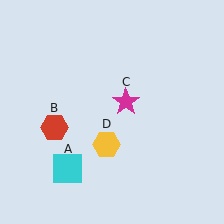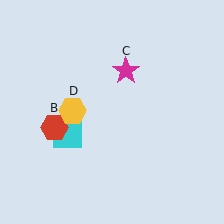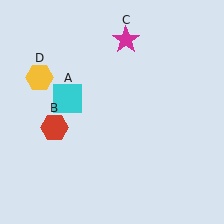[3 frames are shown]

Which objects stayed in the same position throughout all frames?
Red hexagon (object B) remained stationary.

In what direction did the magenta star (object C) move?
The magenta star (object C) moved up.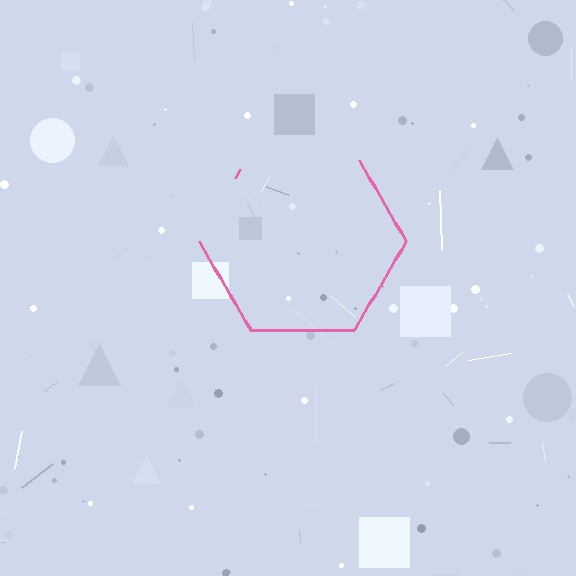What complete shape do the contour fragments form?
The contour fragments form a hexagon.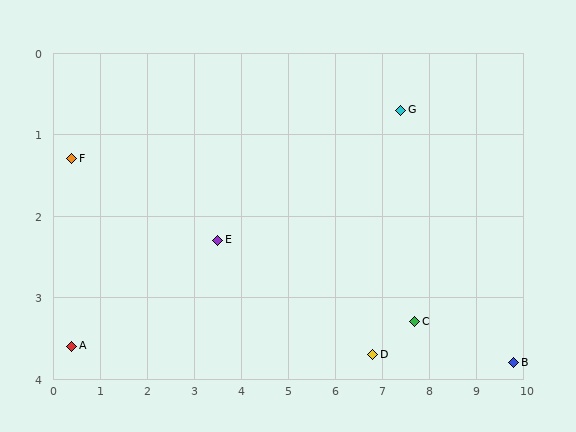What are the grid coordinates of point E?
Point E is at approximately (3.5, 2.3).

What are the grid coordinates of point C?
Point C is at approximately (7.7, 3.3).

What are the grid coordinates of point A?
Point A is at approximately (0.4, 3.6).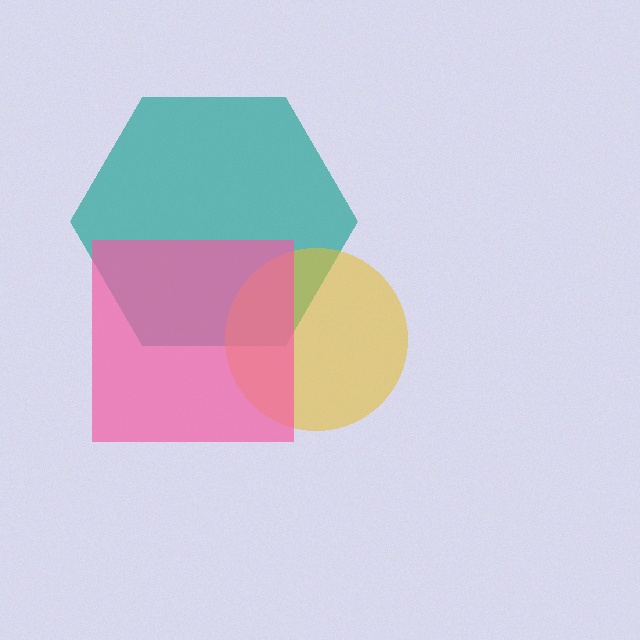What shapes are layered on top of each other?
The layered shapes are: a teal hexagon, a yellow circle, a pink square.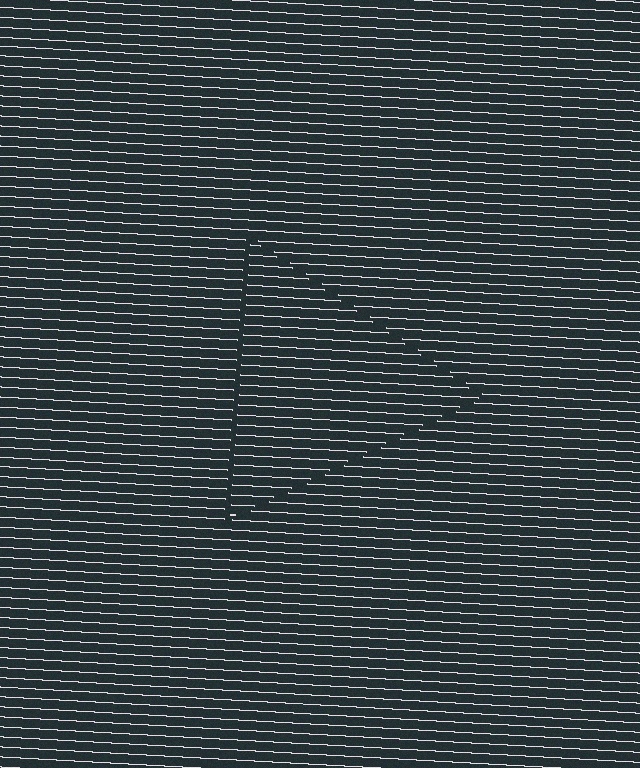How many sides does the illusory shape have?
3 sides — the line-ends trace a triangle.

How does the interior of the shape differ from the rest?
The interior of the shape contains the same grating, shifted by half a period — the contour is defined by the phase discontinuity where line-ends from the inner and outer gratings abut.